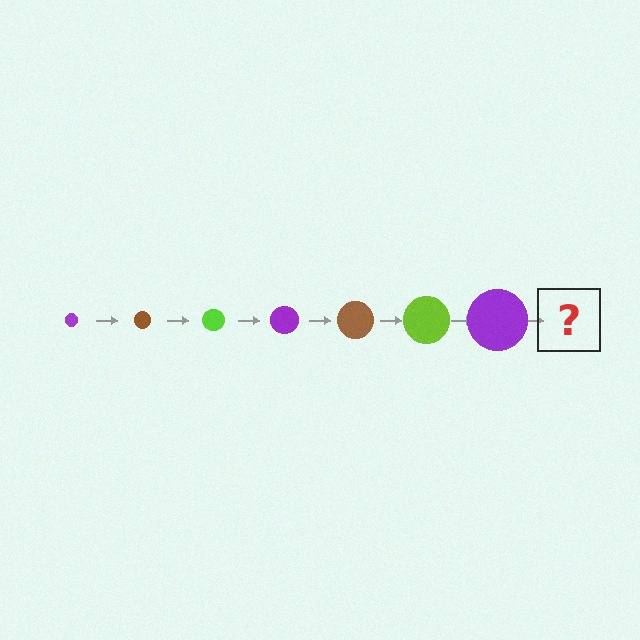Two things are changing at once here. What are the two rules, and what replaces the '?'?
The two rules are that the circle grows larger each step and the color cycles through purple, brown, and lime. The '?' should be a brown circle, larger than the previous one.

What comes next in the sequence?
The next element should be a brown circle, larger than the previous one.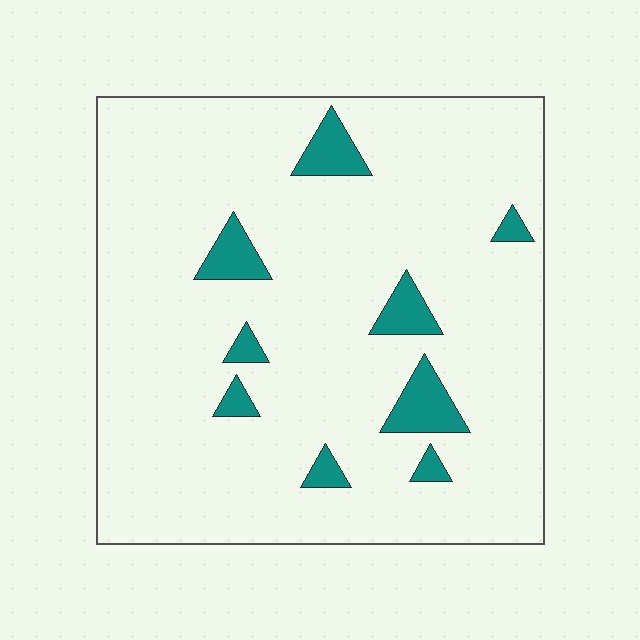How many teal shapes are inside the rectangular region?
9.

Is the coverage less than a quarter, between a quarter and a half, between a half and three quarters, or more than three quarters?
Less than a quarter.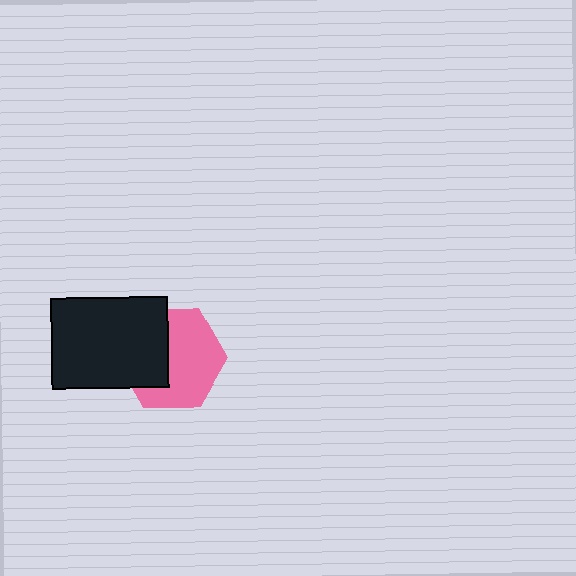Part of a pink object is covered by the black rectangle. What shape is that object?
It is a hexagon.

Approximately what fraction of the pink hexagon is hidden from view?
Roughly 39% of the pink hexagon is hidden behind the black rectangle.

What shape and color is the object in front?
The object in front is a black rectangle.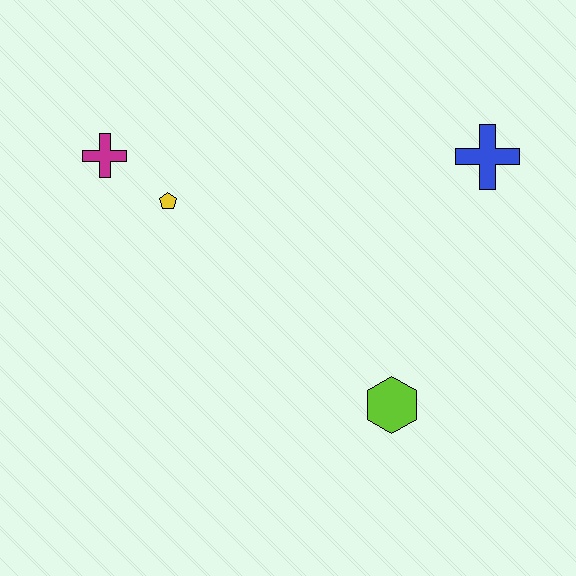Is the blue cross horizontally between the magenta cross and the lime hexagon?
No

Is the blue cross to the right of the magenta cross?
Yes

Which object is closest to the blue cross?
The lime hexagon is closest to the blue cross.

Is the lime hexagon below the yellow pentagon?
Yes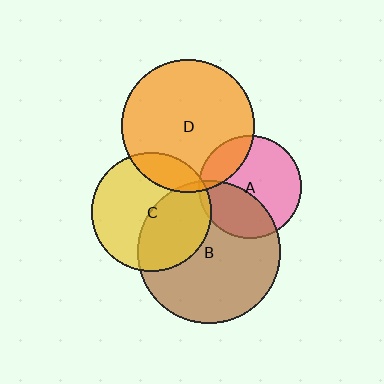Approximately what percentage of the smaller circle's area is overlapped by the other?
Approximately 45%.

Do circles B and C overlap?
Yes.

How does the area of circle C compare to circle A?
Approximately 1.3 times.